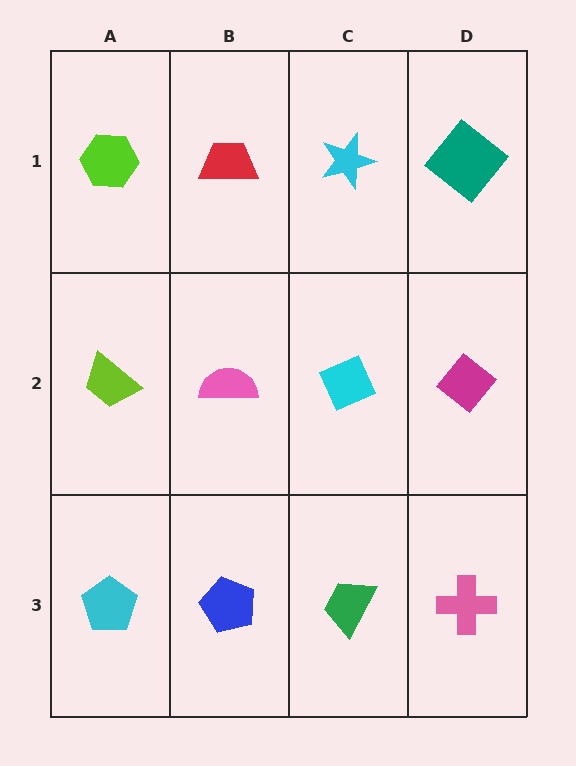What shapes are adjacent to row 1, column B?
A pink semicircle (row 2, column B), a lime hexagon (row 1, column A), a cyan star (row 1, column C).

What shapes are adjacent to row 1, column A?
A lime trapezoid (row 2, column A), a red trapezoid (row 1, column B).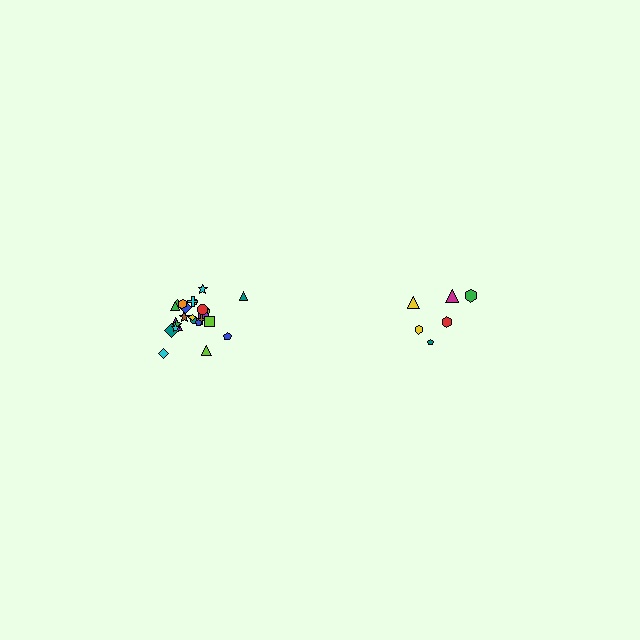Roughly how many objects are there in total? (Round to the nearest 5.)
Roughly 30 objects in total.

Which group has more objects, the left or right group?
The left group.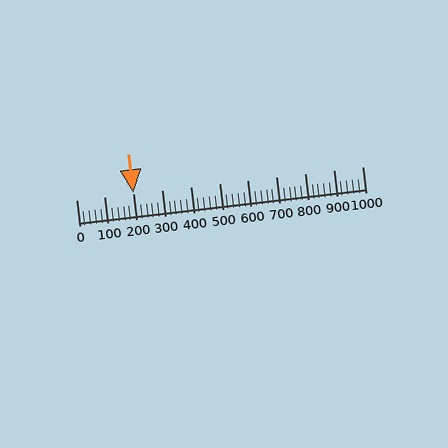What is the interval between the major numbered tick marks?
The major tick marks are spaced 100 units apart.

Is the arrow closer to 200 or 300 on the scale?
The arrow is closer to 200.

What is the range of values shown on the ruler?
The ruler shows values from 0 to 1000.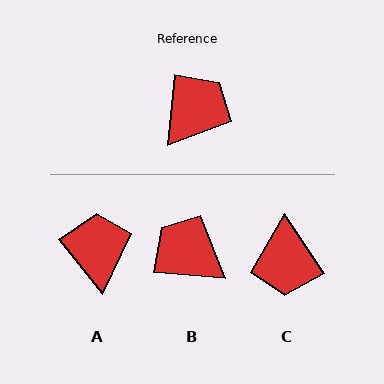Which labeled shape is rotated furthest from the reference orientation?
C, about 140 degrees away.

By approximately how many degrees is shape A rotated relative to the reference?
Approximately 45 degrees counter-clockwise.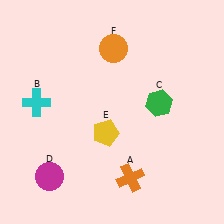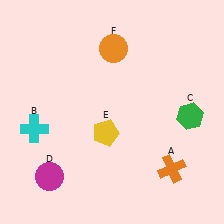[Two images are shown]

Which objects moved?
The objects that moved are: the orange cross (A), the cyan cross (B), the green hexagon (C).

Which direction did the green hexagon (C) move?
The green hexagon (C) moved right.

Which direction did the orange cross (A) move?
The orange cross (A) moved right.